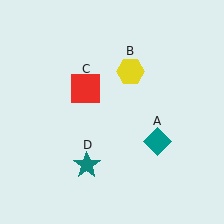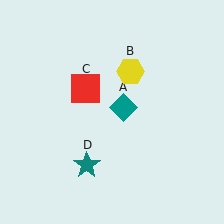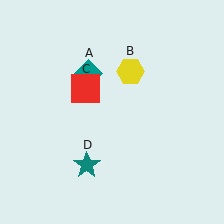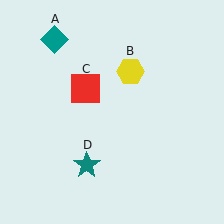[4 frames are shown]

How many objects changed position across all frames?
1 object changed position: teal diamond (object A).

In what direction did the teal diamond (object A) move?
The teal diamond (object A) moved up and to the left.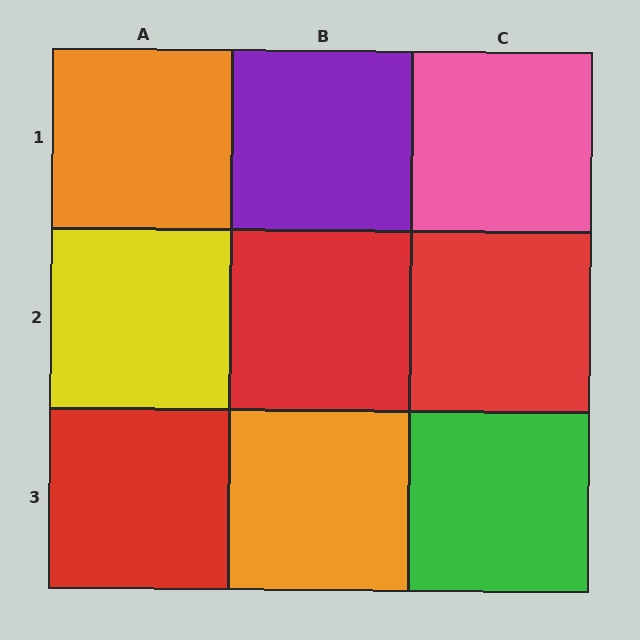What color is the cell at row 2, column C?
Red.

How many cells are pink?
1 cell is pink.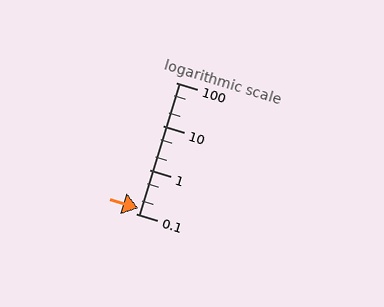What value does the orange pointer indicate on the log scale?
The pointer indicates approximately 0.13.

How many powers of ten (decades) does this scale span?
The scale spans 3 decades, from 0.1 to 100.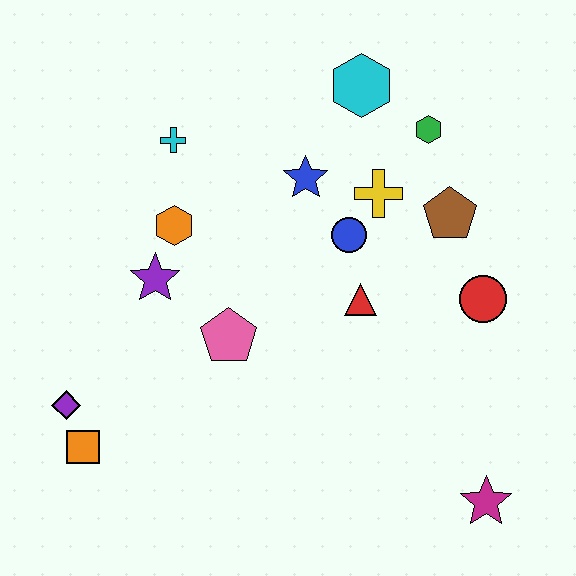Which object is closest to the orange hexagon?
The purple star is closest to the orange hexagon.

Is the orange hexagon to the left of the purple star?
No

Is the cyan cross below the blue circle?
No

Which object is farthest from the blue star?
The magenta star is farthest from the blue star.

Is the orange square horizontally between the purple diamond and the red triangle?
Yes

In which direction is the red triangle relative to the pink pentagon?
The red triangle is to the right of the pink pentagon.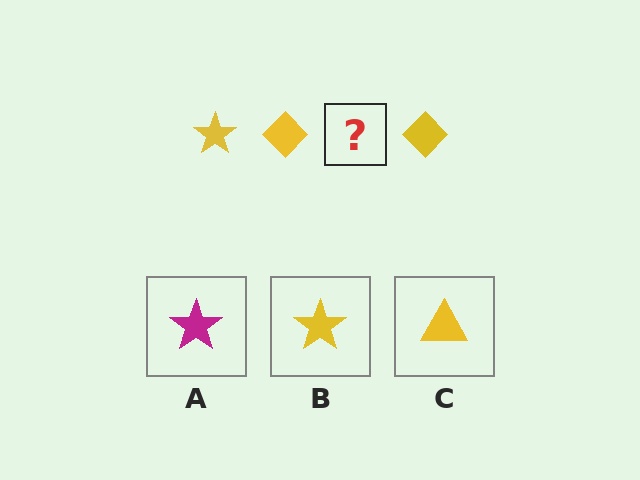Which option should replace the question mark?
Option B.